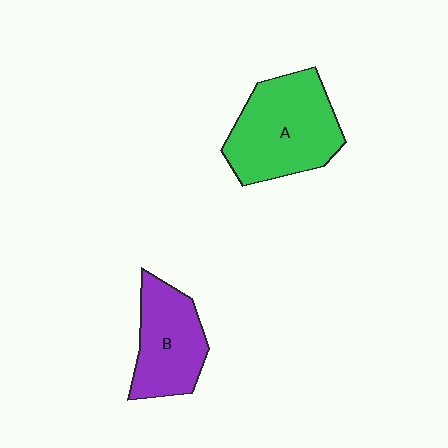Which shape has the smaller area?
Shape B (purple).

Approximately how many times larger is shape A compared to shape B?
Approximately 1.4 times.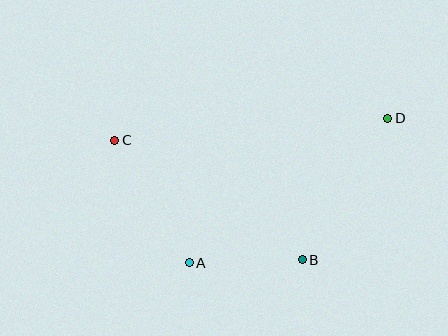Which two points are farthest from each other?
Points C and D are farthest from each other.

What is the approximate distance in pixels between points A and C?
The distance between A and C is approximately 143 pixels.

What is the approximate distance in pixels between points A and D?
The distance between A and D is approximately 246 pixels.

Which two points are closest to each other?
Points A and B are closest to each other.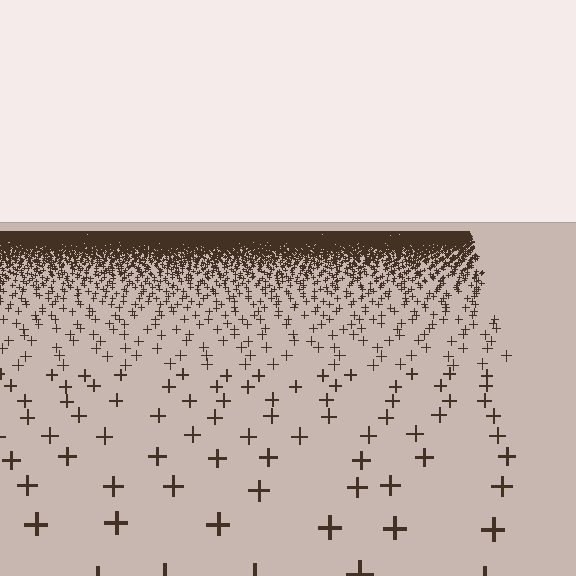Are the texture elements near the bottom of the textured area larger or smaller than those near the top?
Larger. Near the bottom, elements are closer to the viewer and appear at a bigger on-screen size.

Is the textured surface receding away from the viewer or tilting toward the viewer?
The surface is receding away from the viewer. Texture elements get smaller and denser toward the top.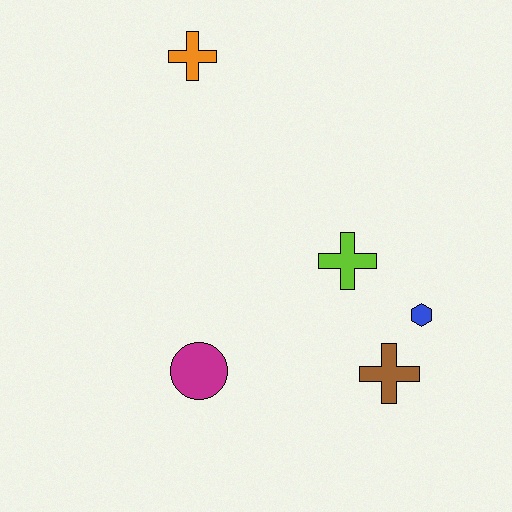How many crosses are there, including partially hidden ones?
There are 3 crosses.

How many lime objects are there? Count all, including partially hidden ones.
There is 1 lime object.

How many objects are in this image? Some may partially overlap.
There are 5 objects.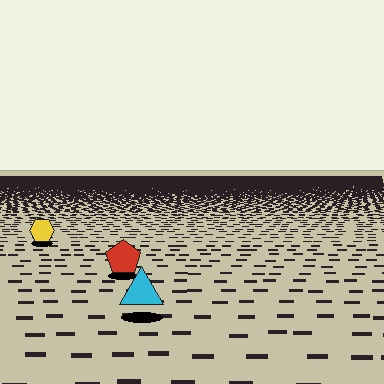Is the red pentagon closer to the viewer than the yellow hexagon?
Yes. The red pentagon is closer — you can tell from the texture gradient: the ground texture is coarser near it.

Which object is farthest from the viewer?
The yellow hexagon is farthest from the viewer. It appears smaller and the ground texture around it is denser.